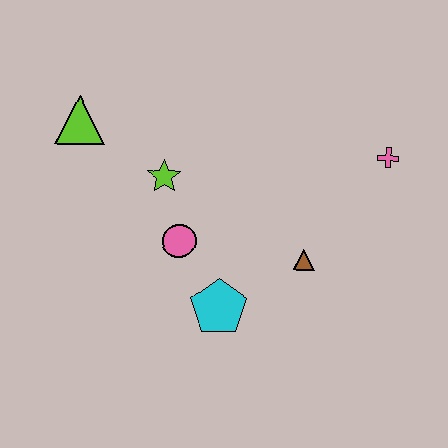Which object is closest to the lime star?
The pink circle is closest to the lime star.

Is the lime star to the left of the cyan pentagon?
Yes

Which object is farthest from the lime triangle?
The pink cross is farthest from the lime triangle.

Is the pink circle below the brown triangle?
No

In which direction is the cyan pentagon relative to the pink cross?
The cyan pentagon is to the left of the pink cross.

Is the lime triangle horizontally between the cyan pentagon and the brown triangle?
No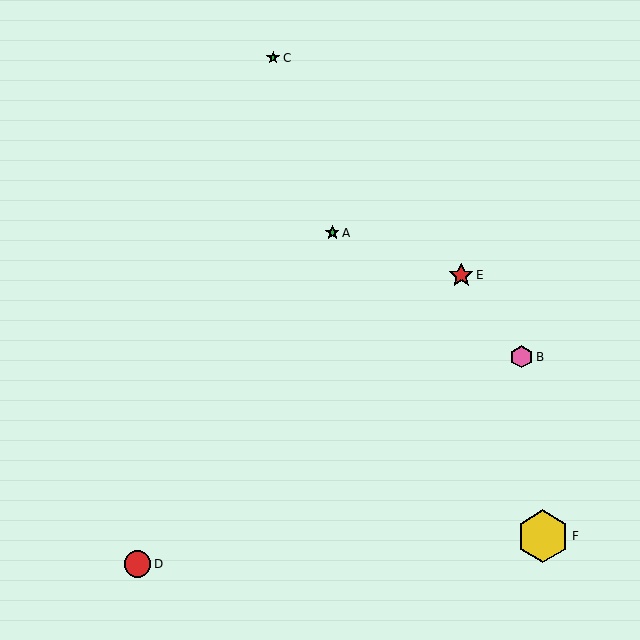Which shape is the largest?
The yellow hexagon (labeled F) is the largest.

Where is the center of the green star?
The center of the green star is at (273, 58).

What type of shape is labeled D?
Shape D is a red circle.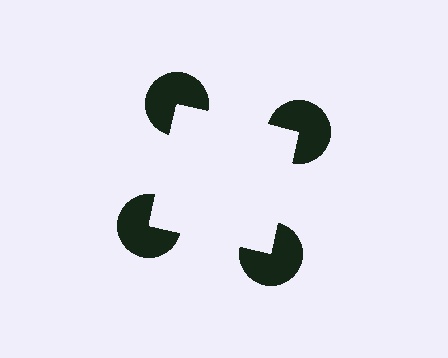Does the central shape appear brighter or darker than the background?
It typically appears slightly brighter than the background, even though no actual brightness change is drawn.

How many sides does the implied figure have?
4 sides.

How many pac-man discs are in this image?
There are 4 — one at each vertex of the illusory square.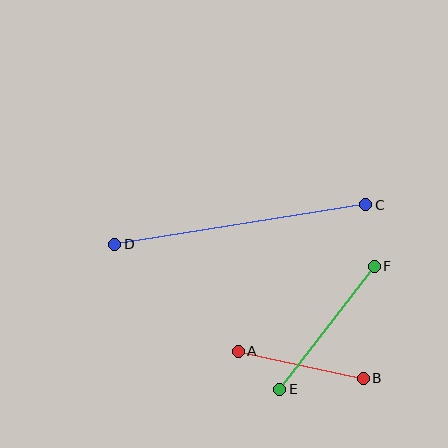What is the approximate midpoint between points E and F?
The midpoint is at approximately (327, 328) pixels.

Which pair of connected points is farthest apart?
Points C and D are farthest apart.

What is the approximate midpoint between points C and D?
The midpoint is at approximately (240, 224) pixels.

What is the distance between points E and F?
The distance is approximately 156 pixels.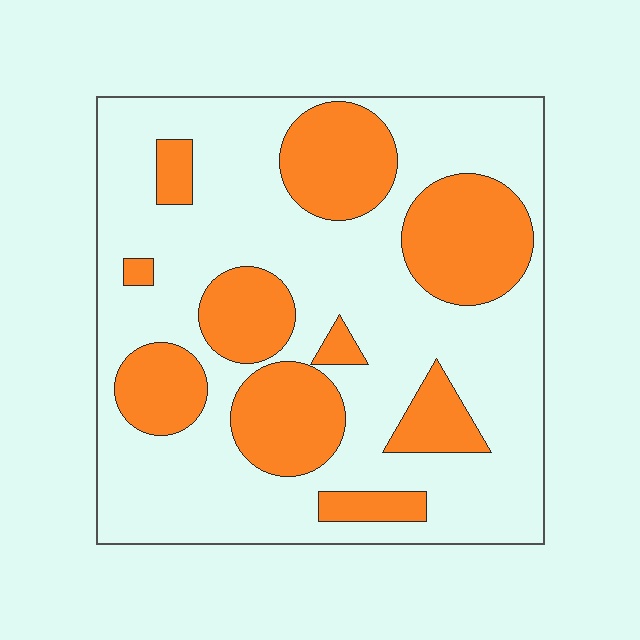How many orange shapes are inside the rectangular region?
10.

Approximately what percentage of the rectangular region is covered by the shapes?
Approximately 30%.